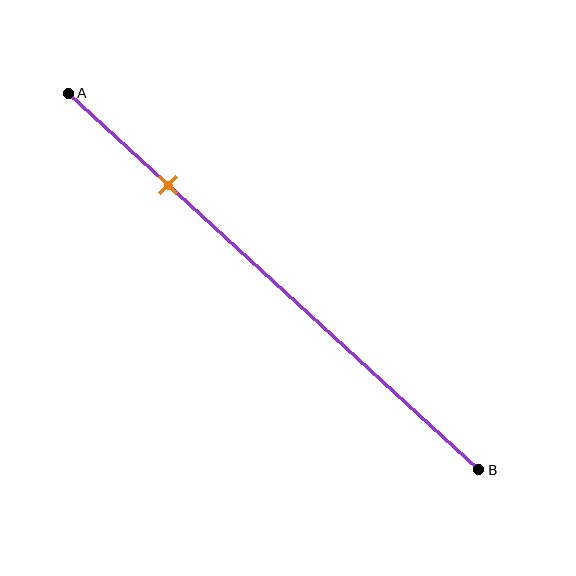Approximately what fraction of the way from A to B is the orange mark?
The orange mark is approximately 25% of the way from A to B.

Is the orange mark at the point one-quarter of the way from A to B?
Yes, the mark is approximately at the one-quarter point.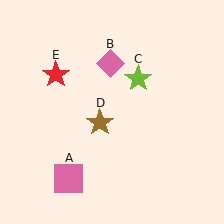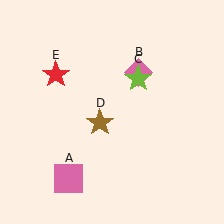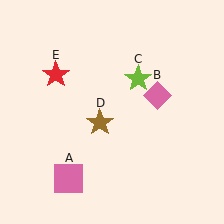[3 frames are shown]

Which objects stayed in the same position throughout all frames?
Pink square (object A) and lime star (object C) and brown star (object D) and red star (object E) remained stationary.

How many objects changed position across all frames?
1 object changed position: pink diamond (object B).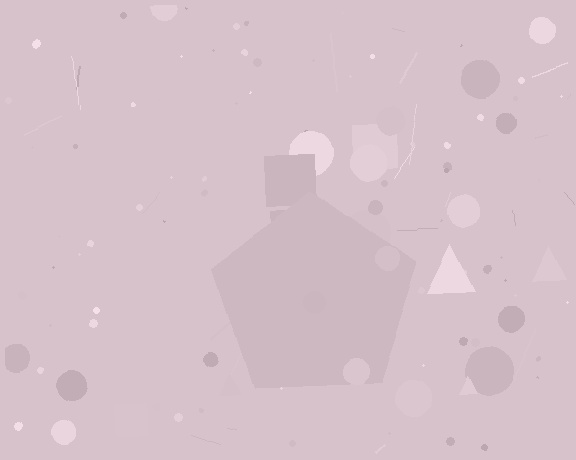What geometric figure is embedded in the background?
A pentagon is embedded in the background.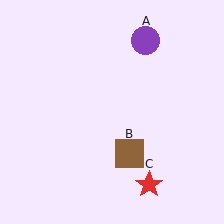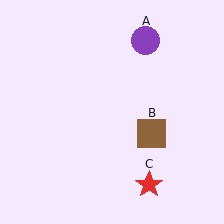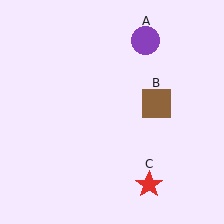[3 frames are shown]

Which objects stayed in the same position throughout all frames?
Purple circle (object A) and red star (object C) remained stationary.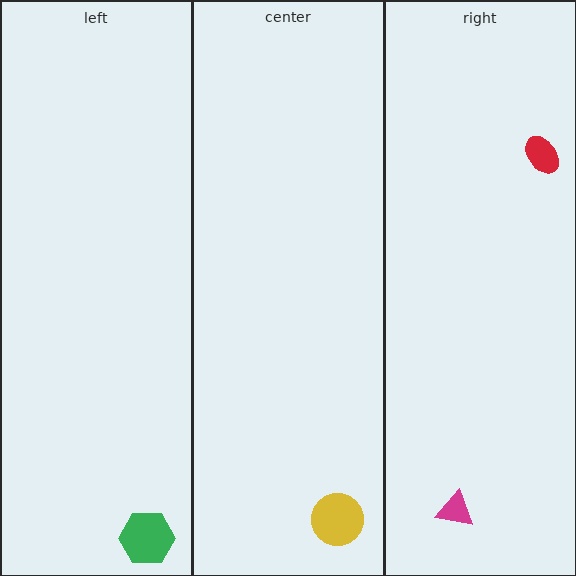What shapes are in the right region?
The red ellipse, the magenta triangle.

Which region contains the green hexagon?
The left region.